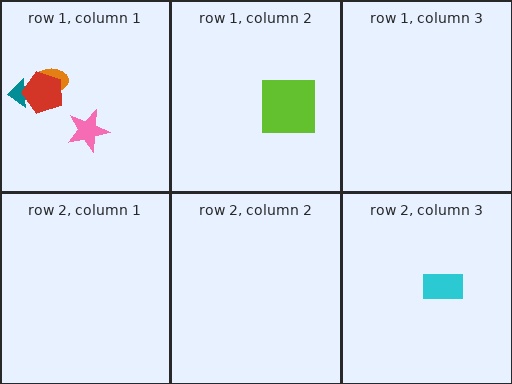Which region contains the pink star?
The row 1, column 1 region.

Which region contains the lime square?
The row 1, column 2 region.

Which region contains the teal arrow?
The row 1, column 1 region.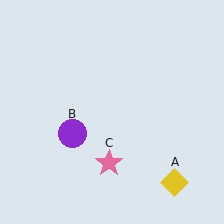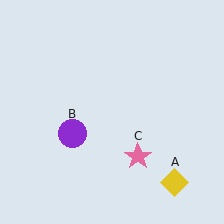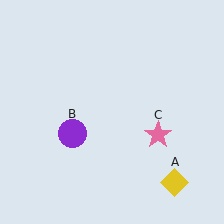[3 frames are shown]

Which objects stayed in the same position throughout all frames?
Yellow diamond (object A) and purple circle (object B) remained stationary.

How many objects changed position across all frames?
1 object changed position: pink star (object C).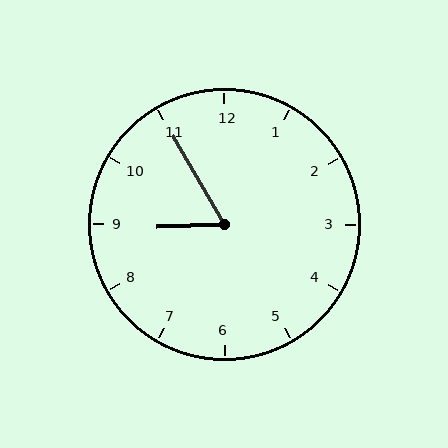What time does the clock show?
8:55.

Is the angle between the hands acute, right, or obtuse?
It is acute.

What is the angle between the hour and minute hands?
Approximately 62 degrees.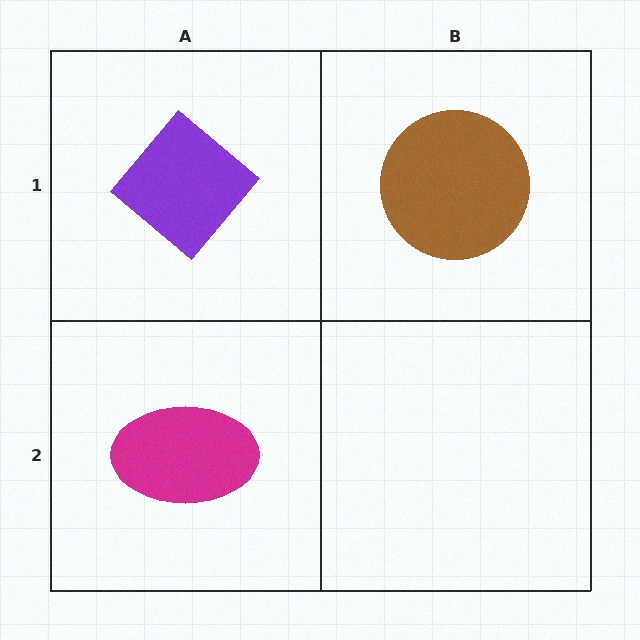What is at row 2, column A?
A magenta ellipse.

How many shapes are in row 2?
1 shape.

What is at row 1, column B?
A brown circle.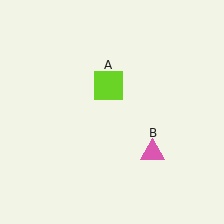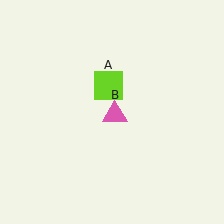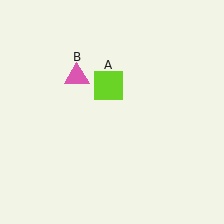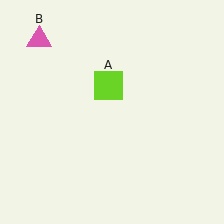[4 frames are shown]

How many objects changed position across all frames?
1 object changed position: pink triangle (object B).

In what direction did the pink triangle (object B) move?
The pink triangle (object B) moved up and to the left.